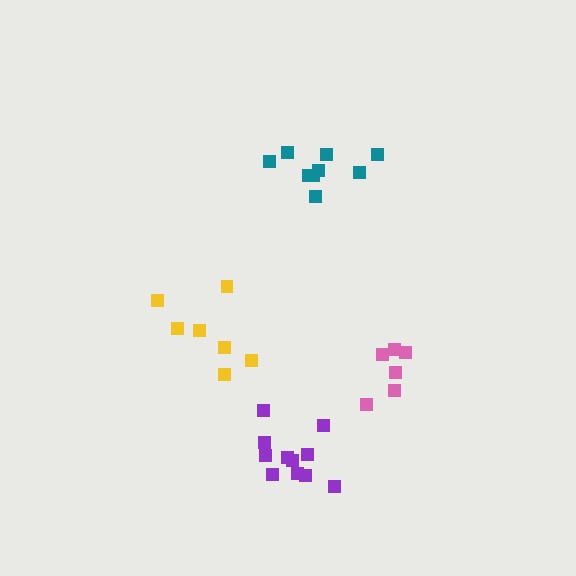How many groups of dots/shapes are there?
There are 4 groups.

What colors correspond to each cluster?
The clusters are colored: purple, teal, yellow, pink.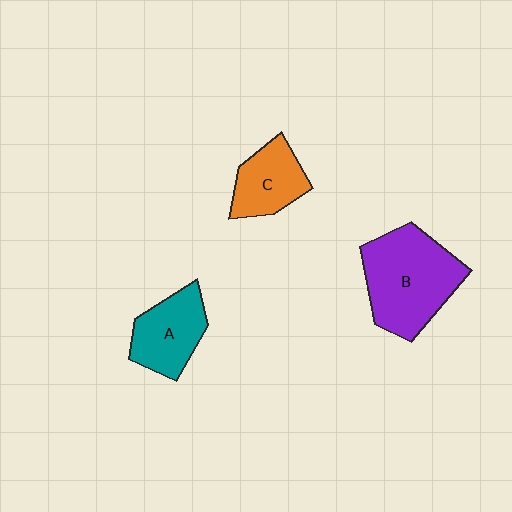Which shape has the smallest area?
Shape C (orange).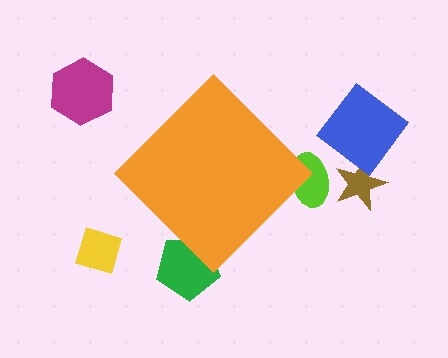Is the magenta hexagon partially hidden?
No, the magenta hexagon is fully visible.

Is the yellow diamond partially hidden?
No, the yellow diamond is fully visible.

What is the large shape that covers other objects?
An orange diamond.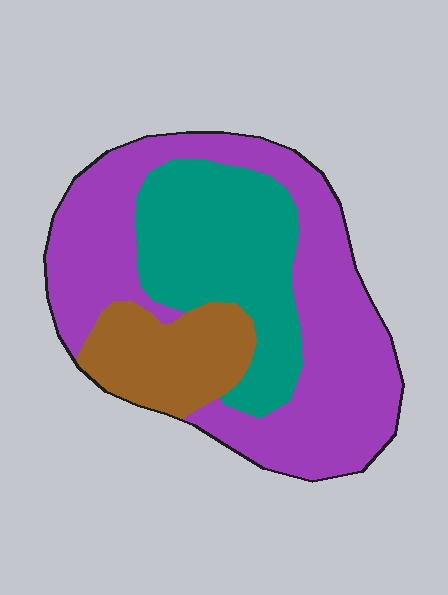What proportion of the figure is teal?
Teal covers roughly 30% of the figure.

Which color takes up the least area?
Brown, at roughly 15%.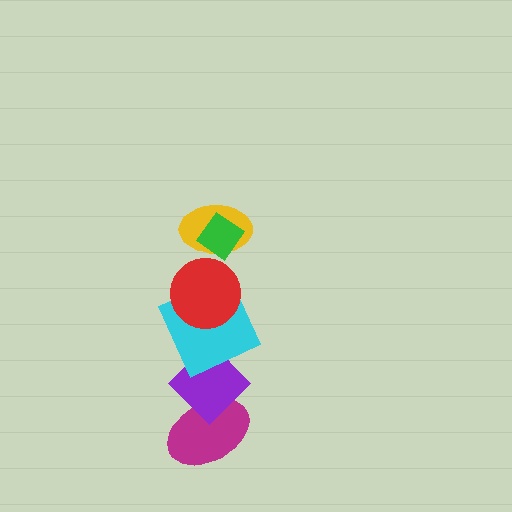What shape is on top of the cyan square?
The red circle is on top of the cyan square.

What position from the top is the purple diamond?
The purple diamond is 5th from the top.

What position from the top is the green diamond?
The green diamond is 1st from the top.